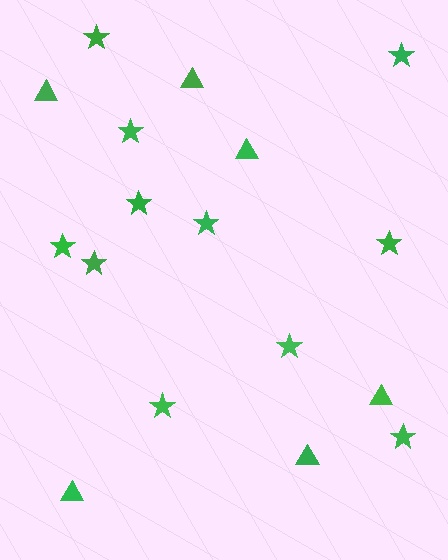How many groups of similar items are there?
There are 2 groups: one group of triangles (6) and one group of stars (11).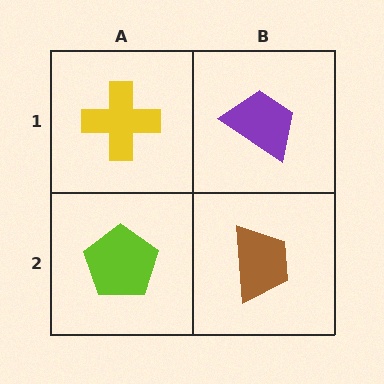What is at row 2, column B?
A brown trapezoid.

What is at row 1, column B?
A purple trapezoid.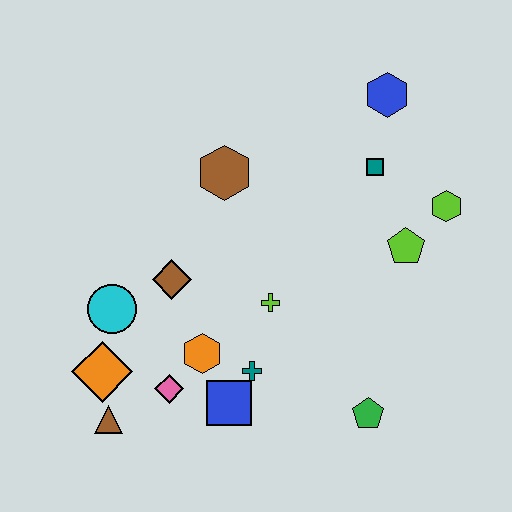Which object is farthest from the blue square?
The blue hexagon is farthest from the blue square.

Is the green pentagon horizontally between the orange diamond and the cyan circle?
No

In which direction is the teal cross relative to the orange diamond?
The teal cross is to the right of the orange diamond.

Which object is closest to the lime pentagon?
The lime hexagon is closest to the lime pentagon.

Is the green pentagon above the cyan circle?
No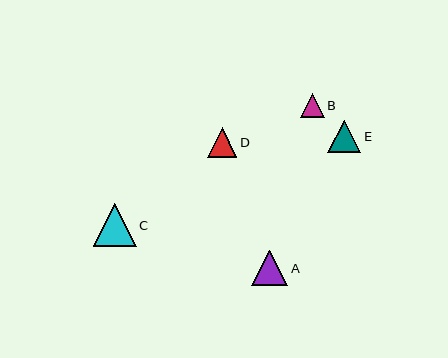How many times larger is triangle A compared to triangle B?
Triangle A is approximately 1.5 times the size of triangle B.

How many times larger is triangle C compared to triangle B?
Triangle C is approximately 1.8 times the size of triangle B.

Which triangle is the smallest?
Triangle B is the smallest with a size of approximately 24 pixels.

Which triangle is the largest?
Triangle C is the largest with a size of approximately 43 pixels.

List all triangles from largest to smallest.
From largest to smallest: C, A, E, D, B.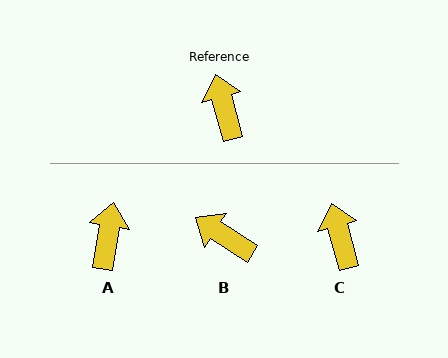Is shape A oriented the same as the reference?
No, it is off by about 25 degrees.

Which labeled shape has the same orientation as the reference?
C.